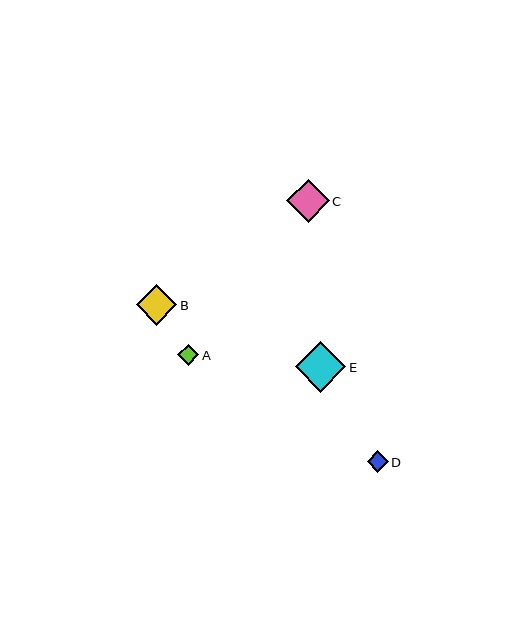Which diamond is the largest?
Diamond E is the largest with a size of approximately 51 pixels.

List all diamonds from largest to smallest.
From largest to smallest: E, C, B, D, A.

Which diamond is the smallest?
Diamond A is the smallest with a size of approximately 21 pixels.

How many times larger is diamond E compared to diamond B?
Diamond E is approximately 1.2 times the size of diamond B.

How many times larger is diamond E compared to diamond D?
Diamond E is approximately 2.4 times the size of diamond D.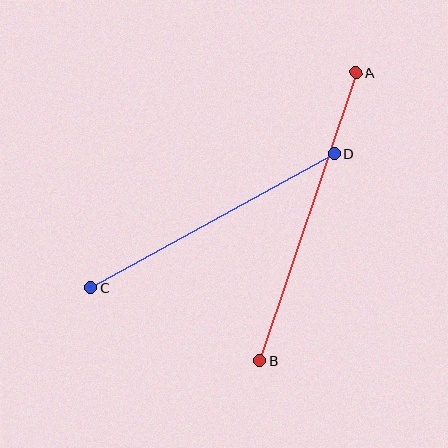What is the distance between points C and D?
The distance is approximately 278 pixels.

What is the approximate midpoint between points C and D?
The midpoint is at approximately (212, 221) pixels.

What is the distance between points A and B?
The distance is approximately 304 pixels.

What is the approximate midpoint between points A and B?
The midpoint is at approximately (308, 216) pixels.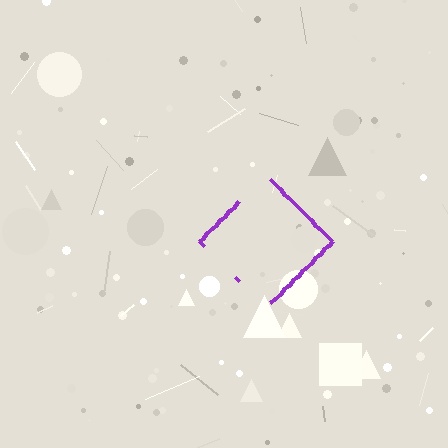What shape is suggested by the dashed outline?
The dashed outline suggests a diamond.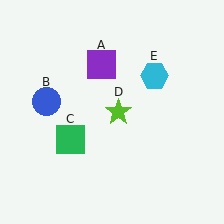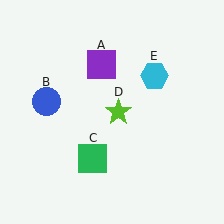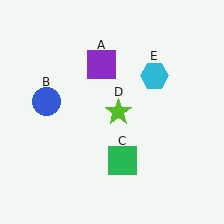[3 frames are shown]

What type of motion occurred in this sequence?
The green square (object C) rotated counterclockwise around the center of the scene.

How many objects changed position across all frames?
1 object changed position: green square (object C).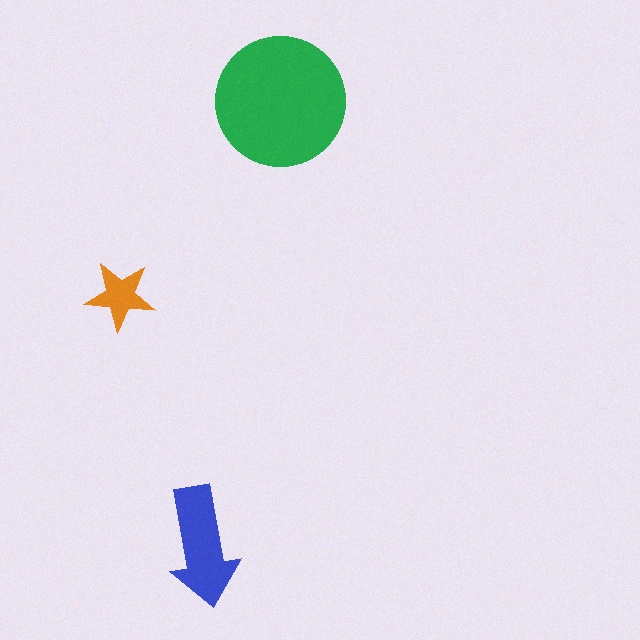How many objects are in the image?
There are 3 objects in the image.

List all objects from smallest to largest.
The orange star, the blue arrow, the green circle.